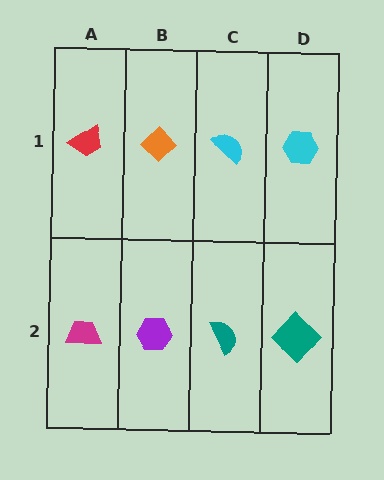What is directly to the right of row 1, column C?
A cyan hexagon.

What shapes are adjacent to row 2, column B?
An orange diamond (row 1, column B), a magenta trapezoid (row 2, column A), a teal semicircle (row 2, column C).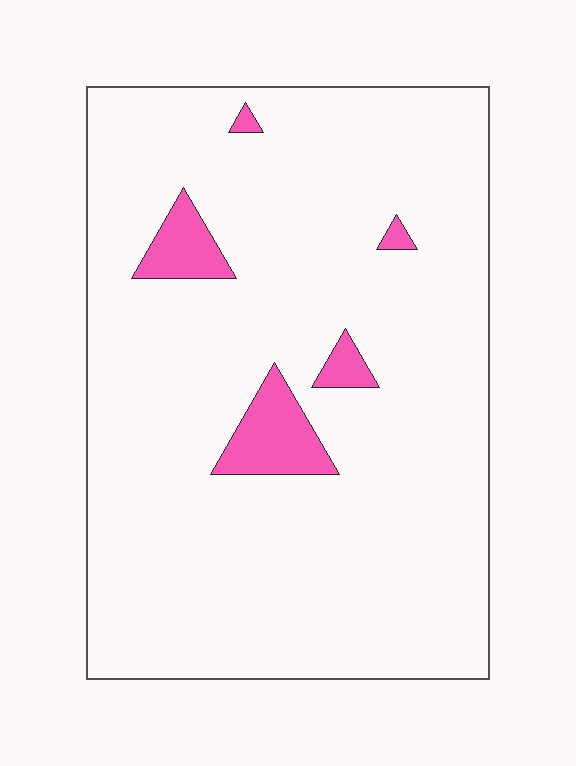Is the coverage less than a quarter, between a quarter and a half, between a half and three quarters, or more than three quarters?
Less than a quarter.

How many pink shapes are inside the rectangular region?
5.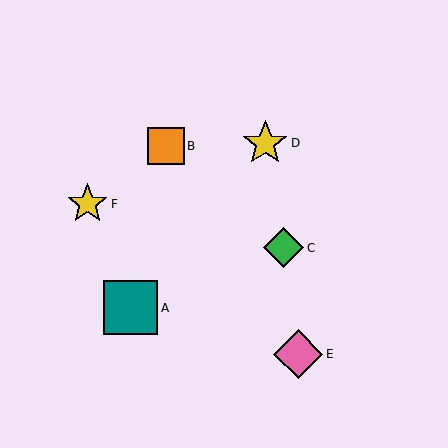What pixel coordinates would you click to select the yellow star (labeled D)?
Click at (265, 143) to select the yellow star D.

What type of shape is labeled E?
Shape E is a pink diamond.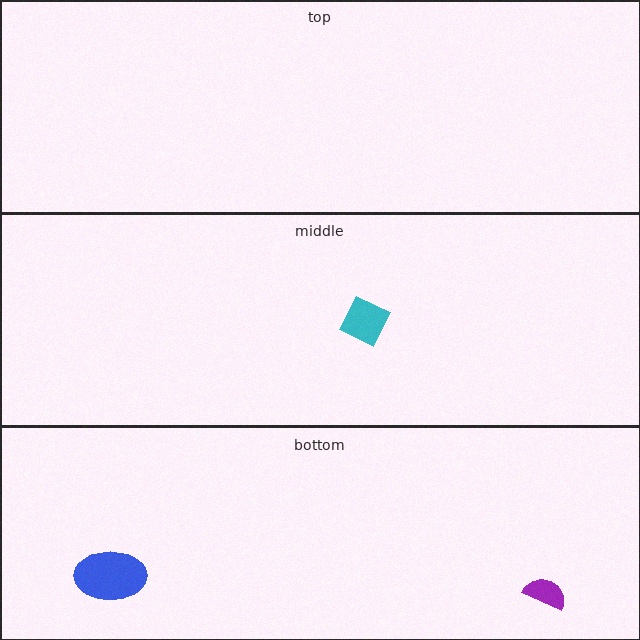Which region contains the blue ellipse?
The bottom region.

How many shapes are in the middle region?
1.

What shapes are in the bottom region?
The purple semicircle, the blue ellipse.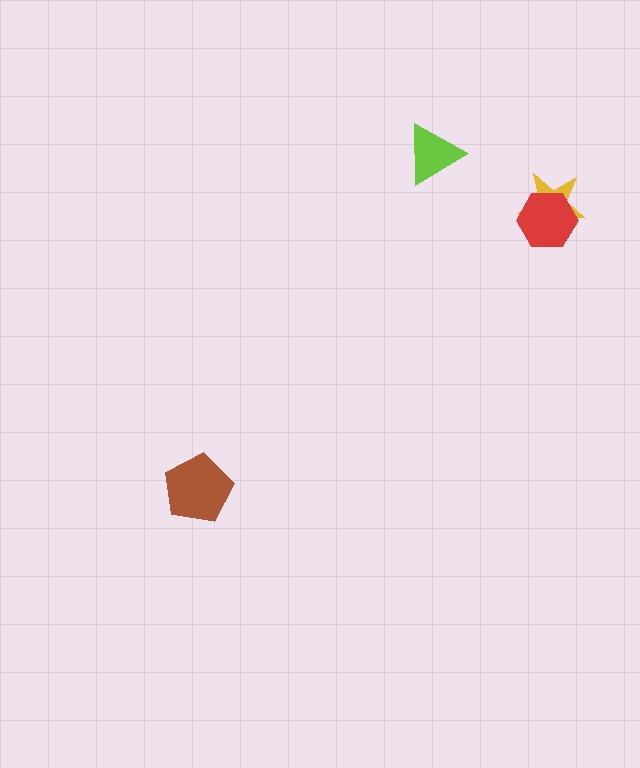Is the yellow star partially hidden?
Yes, it is partially covered by another shape.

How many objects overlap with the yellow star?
1 object overlaps with the yellow star.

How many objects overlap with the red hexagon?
1 object overlaps with the red hexagon.